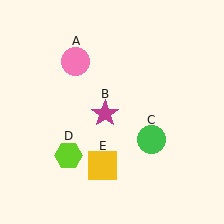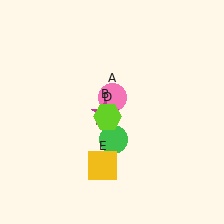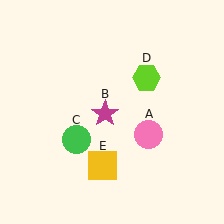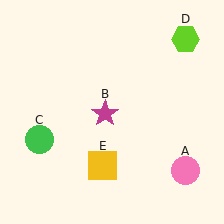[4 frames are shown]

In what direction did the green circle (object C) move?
The green circle (object C) moved left.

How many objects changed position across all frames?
3 objects changed position: pink circle (object A), green circle (object C), lime hexagon (object D).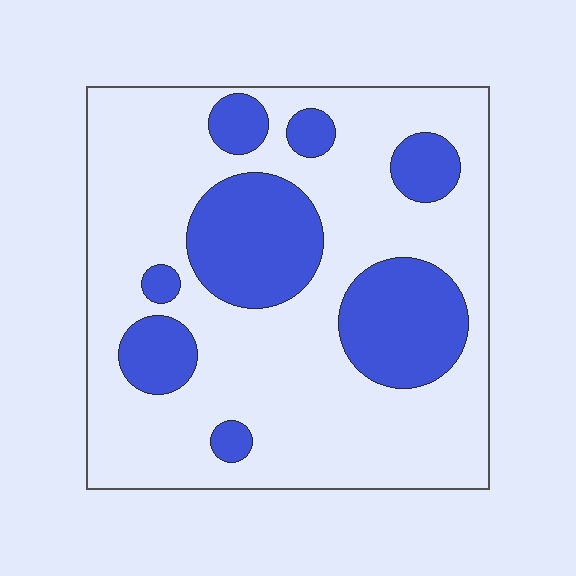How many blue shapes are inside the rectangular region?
8.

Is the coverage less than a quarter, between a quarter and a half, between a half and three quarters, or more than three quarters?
Between a quarter and a half.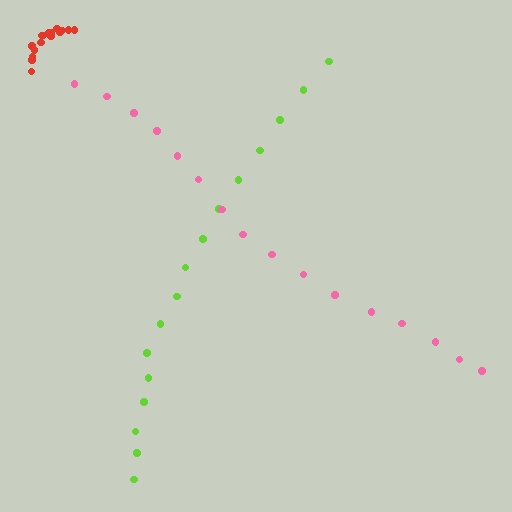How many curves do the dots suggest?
There are 3 distinct paths.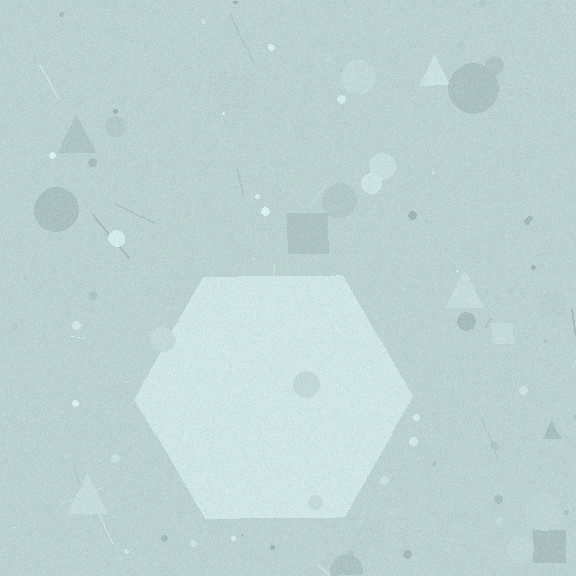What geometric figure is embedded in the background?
A hexagon is embedded in the background.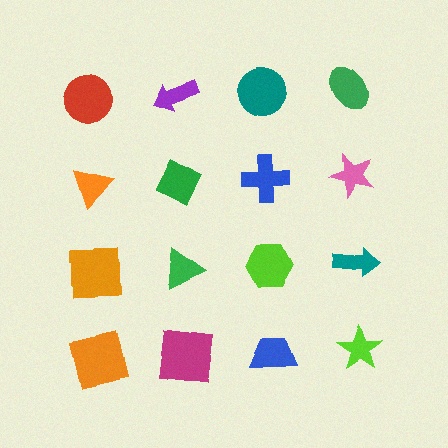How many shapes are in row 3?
4 shapes.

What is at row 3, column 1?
An orange square.